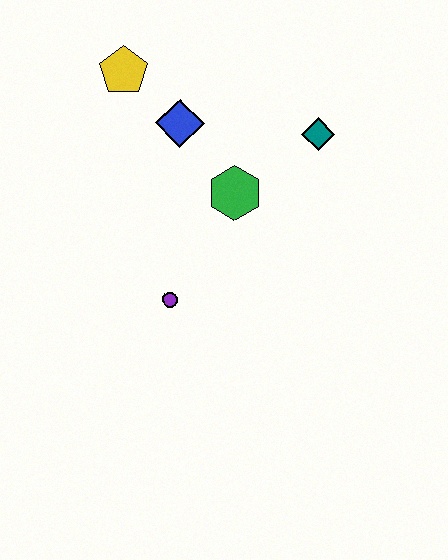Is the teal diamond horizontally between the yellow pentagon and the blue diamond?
No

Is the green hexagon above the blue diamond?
No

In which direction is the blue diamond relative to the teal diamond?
The blue diamond is to the left of the teal diamond.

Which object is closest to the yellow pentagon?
The blue diamond is closest to the yellow pentagon.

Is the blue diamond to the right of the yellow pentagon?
Yes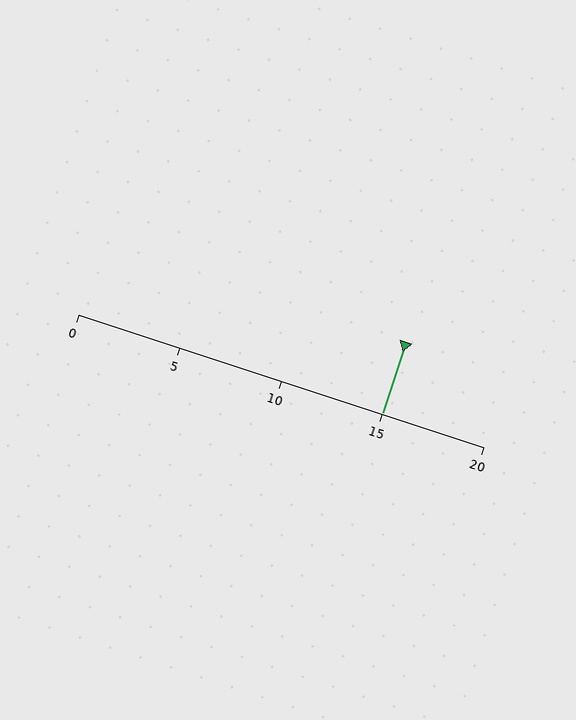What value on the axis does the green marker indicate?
The marker indicates approximately 15.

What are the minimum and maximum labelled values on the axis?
The axis runs from 0 to 20.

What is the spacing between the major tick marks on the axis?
The major ticks are spaced 5 apart.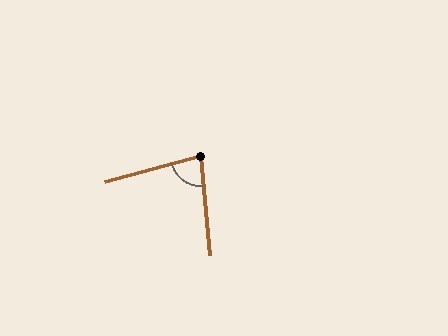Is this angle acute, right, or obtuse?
It is acute.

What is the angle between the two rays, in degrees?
Approximately 80 degrees.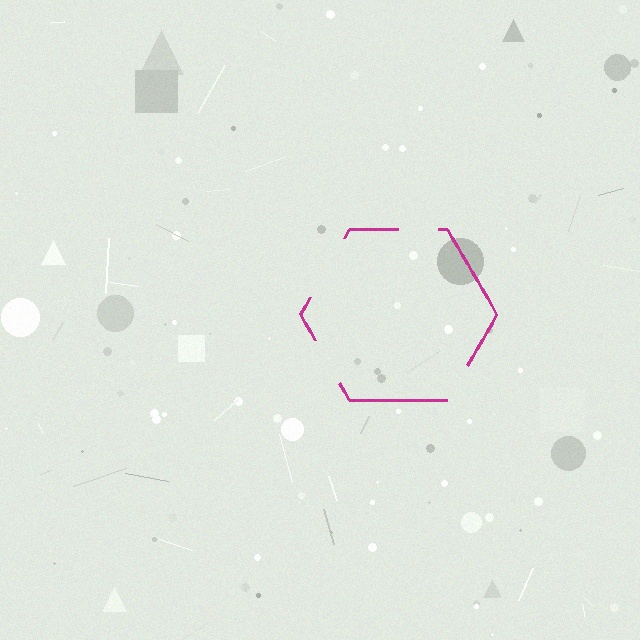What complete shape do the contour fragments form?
The contour fragments form a hexagon.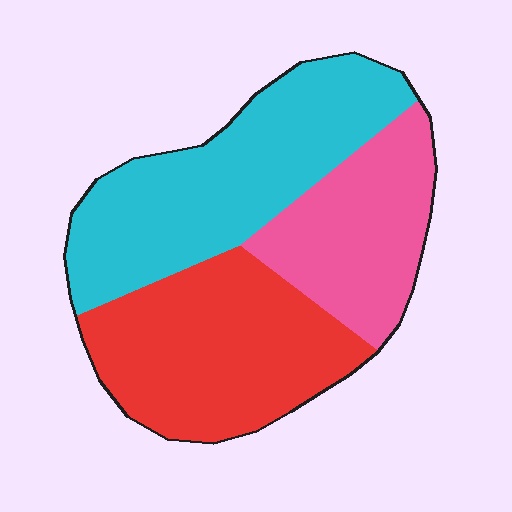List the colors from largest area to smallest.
From largest to smallest: cyan, red, pink.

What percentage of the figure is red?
Red covers roughly 35% of the figure.